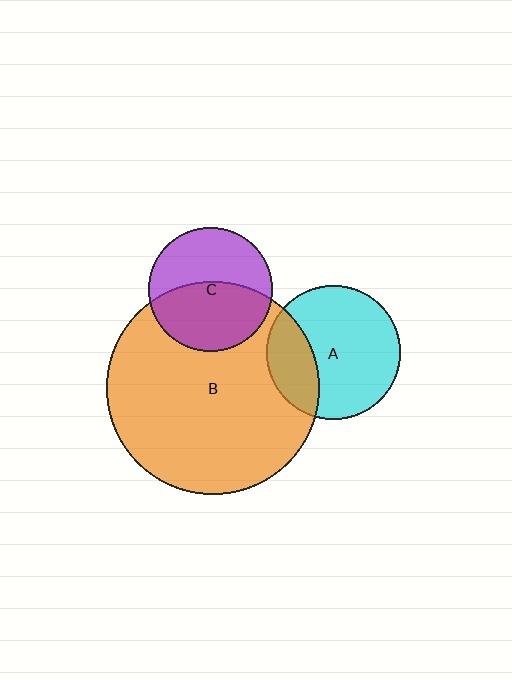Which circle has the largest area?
Circle B (orange).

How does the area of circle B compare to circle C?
Approximately 3.0 times.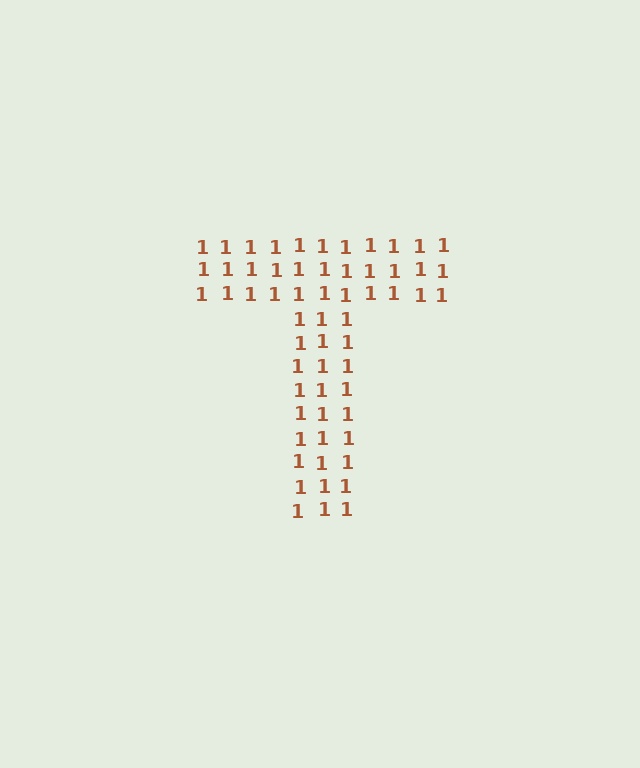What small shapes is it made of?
It is made of small digit 1's.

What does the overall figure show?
The overall figure shows the letter T.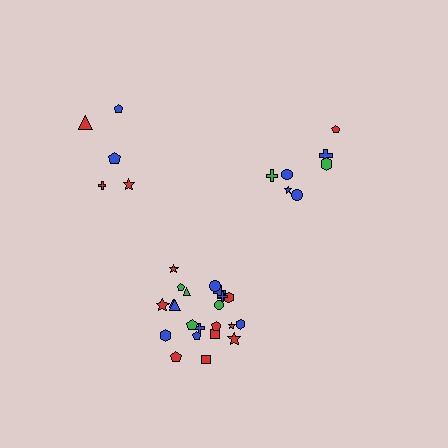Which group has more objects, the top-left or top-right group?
The top-right group.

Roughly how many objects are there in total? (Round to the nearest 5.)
Roughly 35 objects in total.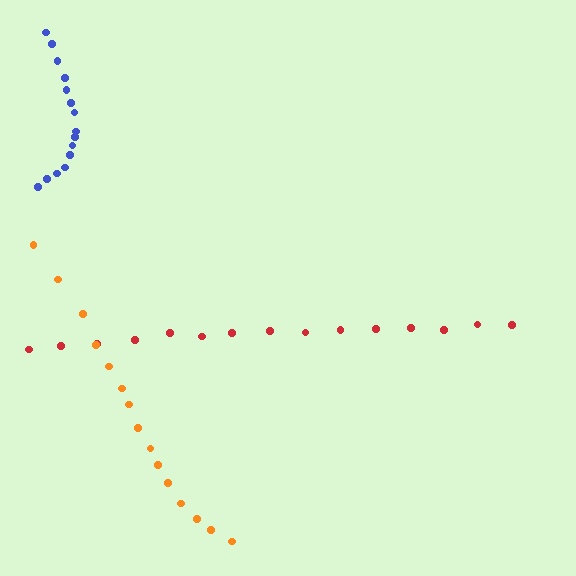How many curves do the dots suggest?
There are 3 distinct paths.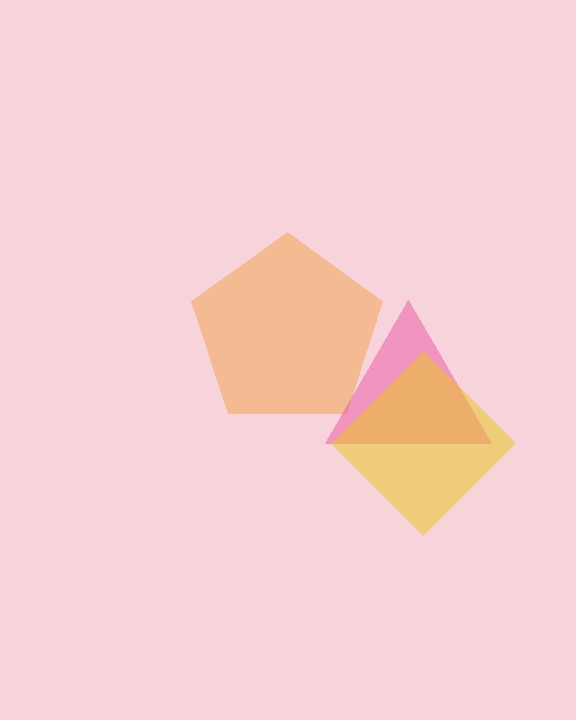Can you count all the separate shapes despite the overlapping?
Yes, there are 3 separate shapes.